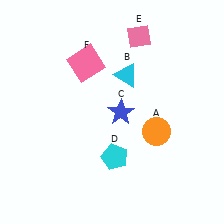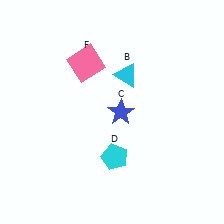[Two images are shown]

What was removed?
The pink diamond (E), the orange circle (A) were removed in Image 2.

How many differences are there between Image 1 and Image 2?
There are 2 differences between the two images.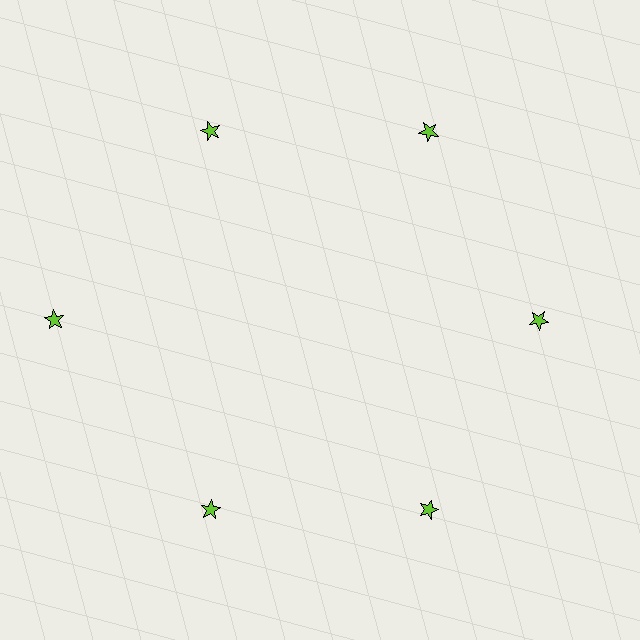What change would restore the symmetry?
The symmetry would be restored by moving it inward, back onto the ring so that all 6 stars sit at equal angles and equal distance from the center.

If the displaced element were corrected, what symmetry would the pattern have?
It would have 6-fold rotational symmetry — the pattern would map onto itself every 60 degrees.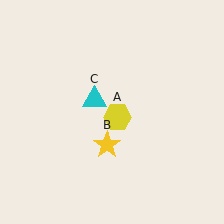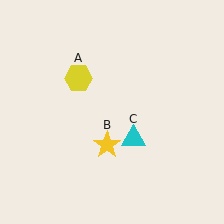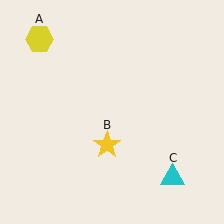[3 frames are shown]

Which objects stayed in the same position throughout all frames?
Yellow star (object B) remained stationary.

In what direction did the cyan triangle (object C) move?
The cyan triangle (object C) moved down and to the right.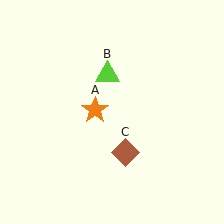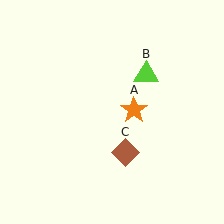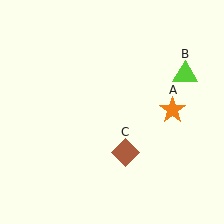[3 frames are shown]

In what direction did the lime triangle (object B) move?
The lime triangle (object B) moved right.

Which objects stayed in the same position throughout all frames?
Brown diamond (object C) remained stationary.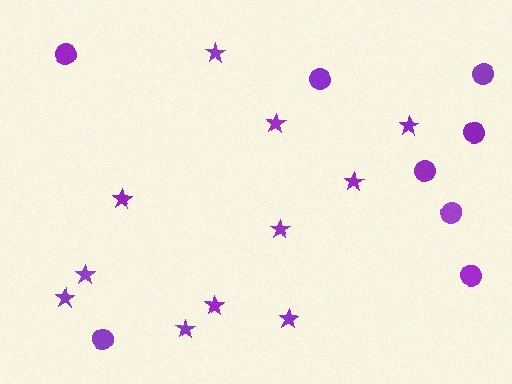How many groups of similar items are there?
There are 2 groups: one group of circles (8) and one group of stars (11).